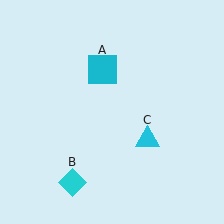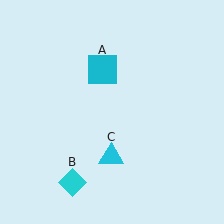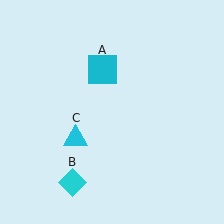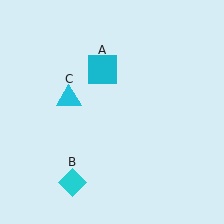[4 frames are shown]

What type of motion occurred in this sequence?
The cyan triangle (object C) rotated clockwise around the center of the scene.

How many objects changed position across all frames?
1 object changed position: cyan triangle (object C).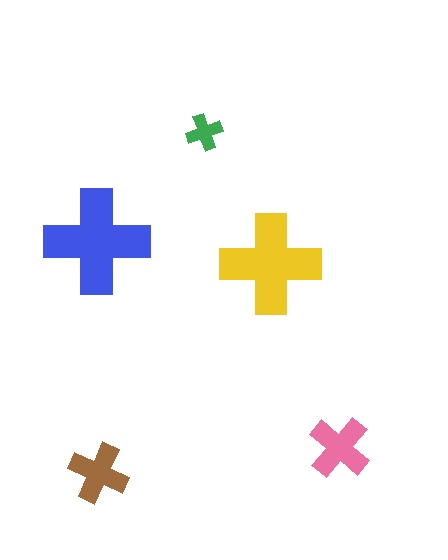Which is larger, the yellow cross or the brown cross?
The yellow one.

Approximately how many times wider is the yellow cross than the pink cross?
About 1.5 times wider.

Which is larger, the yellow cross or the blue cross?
The blue one.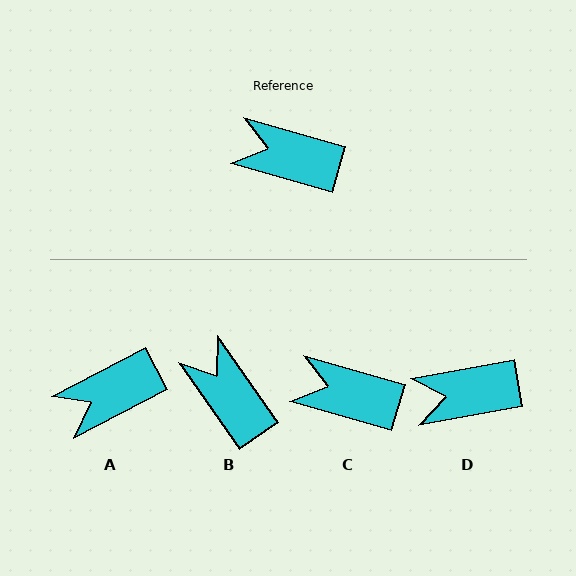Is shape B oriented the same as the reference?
No, it is off by about 39 degrees.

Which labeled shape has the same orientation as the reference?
C.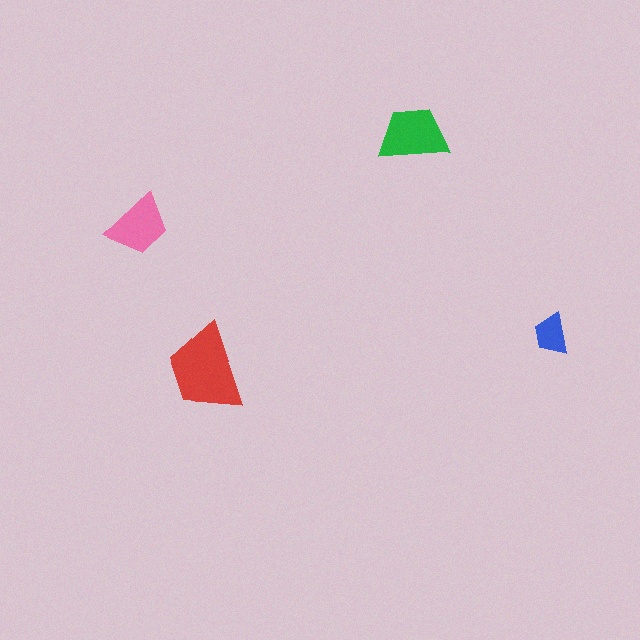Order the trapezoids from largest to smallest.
the red one, the green one, the pink one, the blue one.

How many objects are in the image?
There are 4 objects in the image.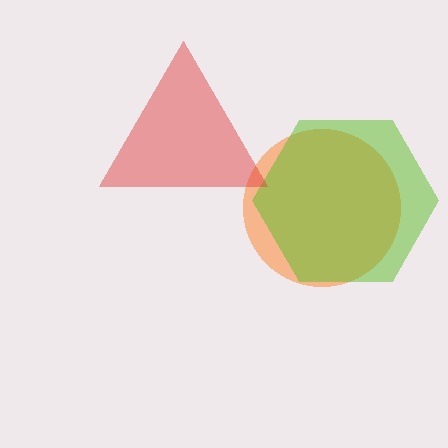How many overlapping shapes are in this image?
There are 3 overlapping shapes in the image.